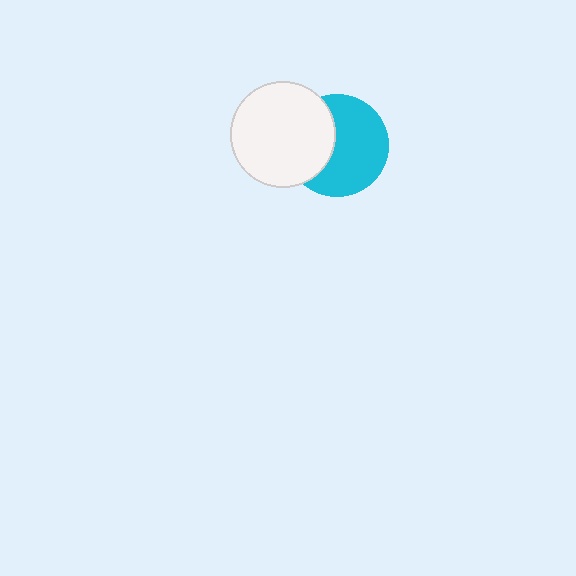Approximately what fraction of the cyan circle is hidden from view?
Roughly 37% of the cyan circle is hidden behind the white circle.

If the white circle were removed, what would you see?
You would see the complete cyan circle.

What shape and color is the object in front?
The object in front is a white circle.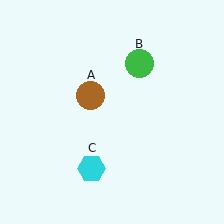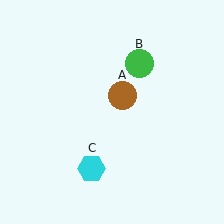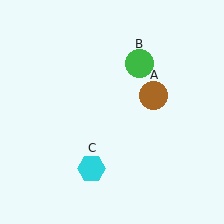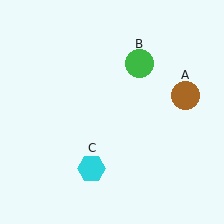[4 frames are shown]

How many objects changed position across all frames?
1 object changed position: brown circle (object A).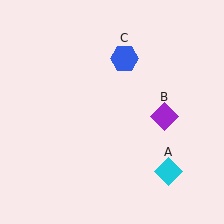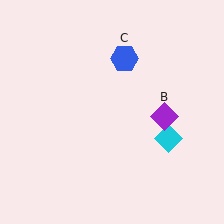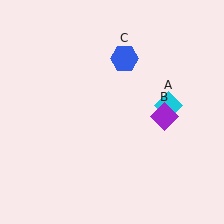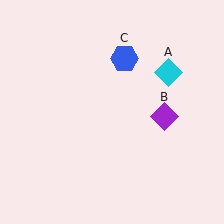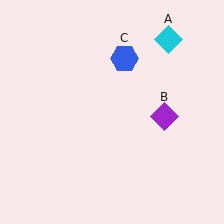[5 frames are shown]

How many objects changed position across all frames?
1 object changed position: cyan diamond (object A).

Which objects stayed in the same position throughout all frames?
Purple diamond (object B) and blue hexagon (object C) remained stationary.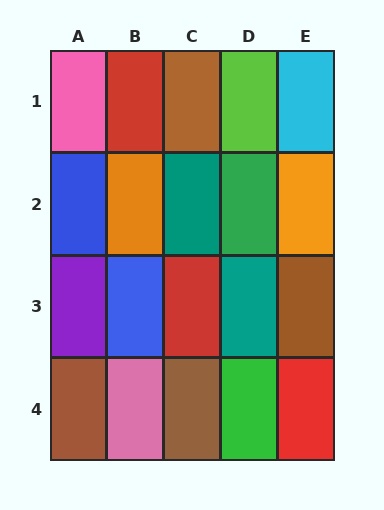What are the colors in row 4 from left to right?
Brown, pink, brown, green, red.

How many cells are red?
3 cells are red.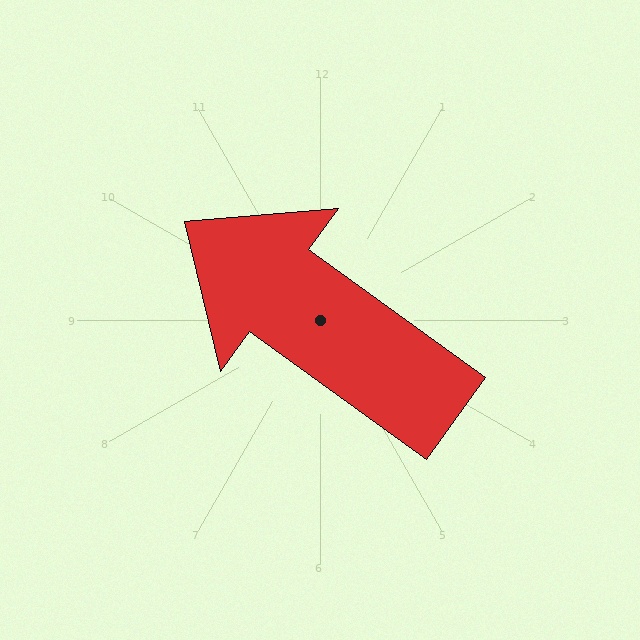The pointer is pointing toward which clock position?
Roughly 10 o'clock.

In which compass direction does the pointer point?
Northwest.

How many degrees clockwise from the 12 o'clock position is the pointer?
Approximately 306 degrees.